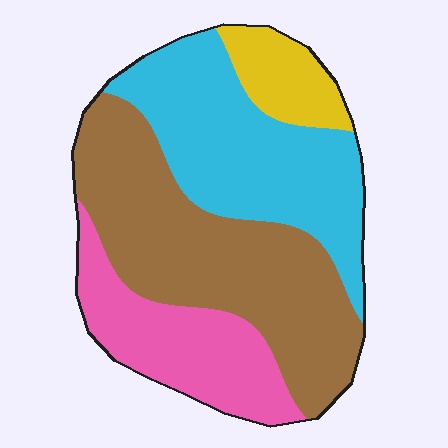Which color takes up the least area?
Yellow, at roughly 10%.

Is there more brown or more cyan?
Brown.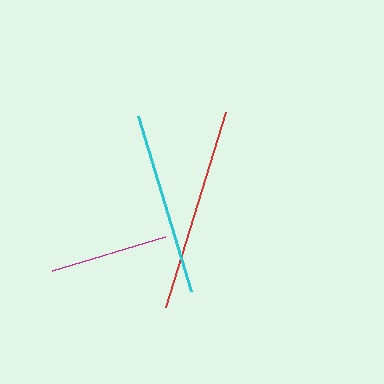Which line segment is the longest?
The red line is the longest at approximately 204 pixels.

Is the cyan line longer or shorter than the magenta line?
The cyan line is longer than the magenta line.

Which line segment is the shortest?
The magenta line is the shortest at approximately 118 pixels.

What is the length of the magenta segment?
The magenta segment is approximately 118 pixels long.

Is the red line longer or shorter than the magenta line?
The red line is longer than the magenta line.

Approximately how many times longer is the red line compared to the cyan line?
The red line is approximately 1.1 times the length of the cyan line.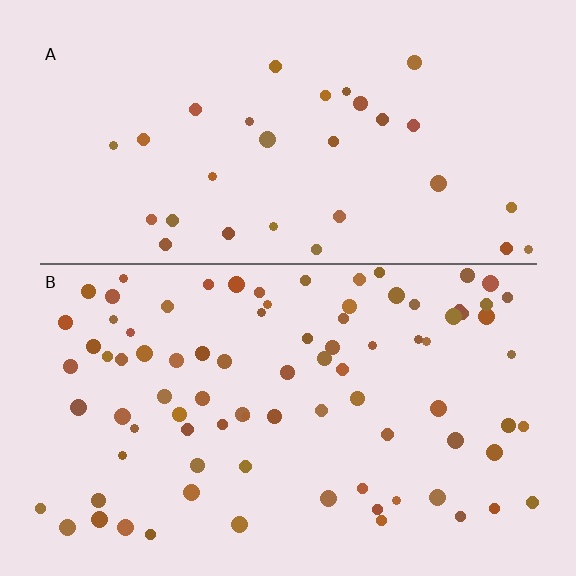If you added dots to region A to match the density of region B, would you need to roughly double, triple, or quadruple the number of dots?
Approximately triple.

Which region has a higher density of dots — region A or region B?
B (the bottom).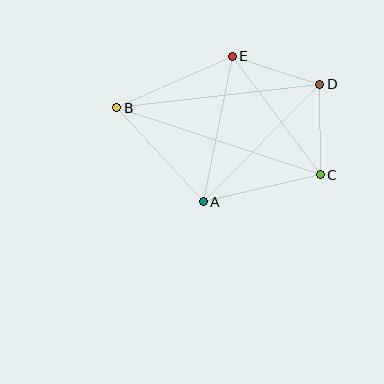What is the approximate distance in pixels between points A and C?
The distance between A and C is approximately 120 pixels.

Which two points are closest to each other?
Points C and D are closest to each other.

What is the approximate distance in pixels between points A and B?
The distance between A and B is approximately 127 pixels.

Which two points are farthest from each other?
Points B and C are farthest from each other.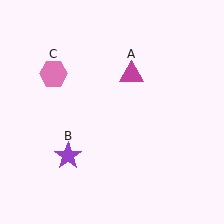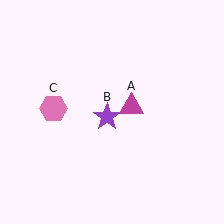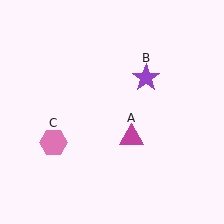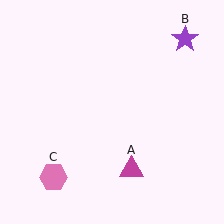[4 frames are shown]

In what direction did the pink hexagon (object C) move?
The pink hexagon (object C) moved down.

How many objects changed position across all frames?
3 objects changed position: magenta triangle (object A), purple star (object B), pink hexagon (object C).